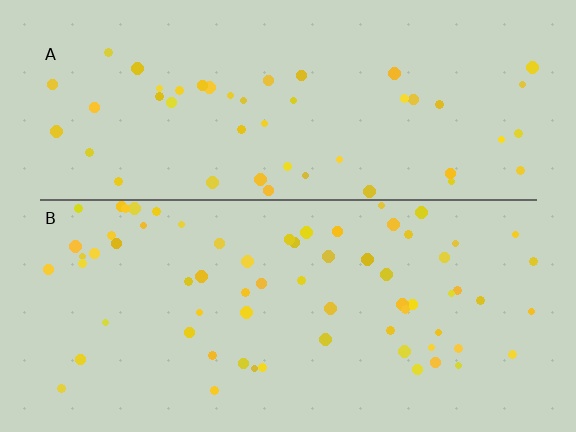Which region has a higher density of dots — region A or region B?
B (the bottom).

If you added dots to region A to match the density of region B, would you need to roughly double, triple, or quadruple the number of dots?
Approximately double.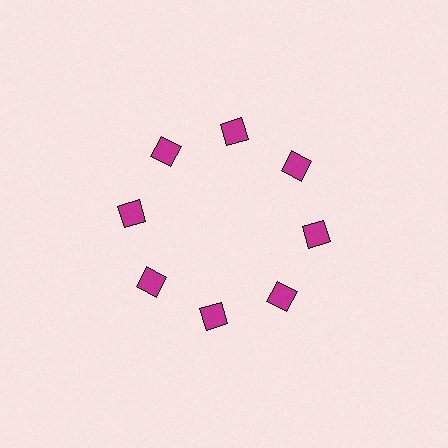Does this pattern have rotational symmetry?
Yes, this pattern has 8-fold rotational symmetry. It looks the same after rotating 45 degrees around the center.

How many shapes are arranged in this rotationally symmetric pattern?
There are 8 shapes, arranged in 8 groups of 1.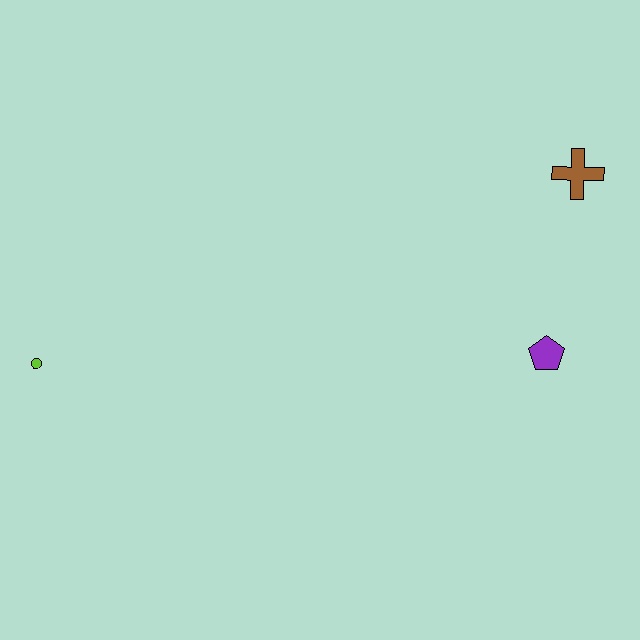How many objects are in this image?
There are 3 objects.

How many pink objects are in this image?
There are no pink objects.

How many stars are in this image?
There are no stars.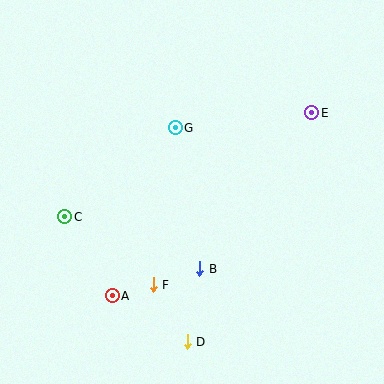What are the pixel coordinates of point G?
Point G is at (175, 128).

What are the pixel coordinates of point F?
Point F is at (153, 285).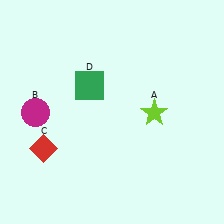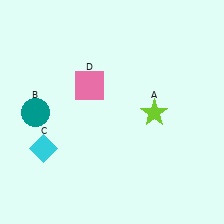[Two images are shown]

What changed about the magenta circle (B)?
In Image 1, B is magenta. In Image 2, it changed to teal.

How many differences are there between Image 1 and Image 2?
There are 3 differences between the two images.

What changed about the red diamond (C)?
In Image 1, C is red. In Image 2, it changed to cyan.